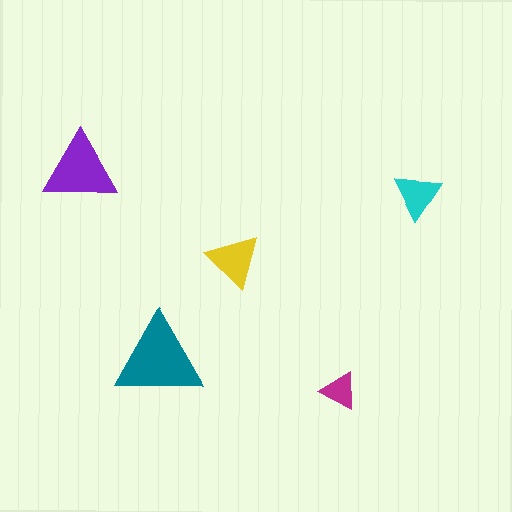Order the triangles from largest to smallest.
the teal one, the purple one, the yellow one, the cyan one, the magenta one.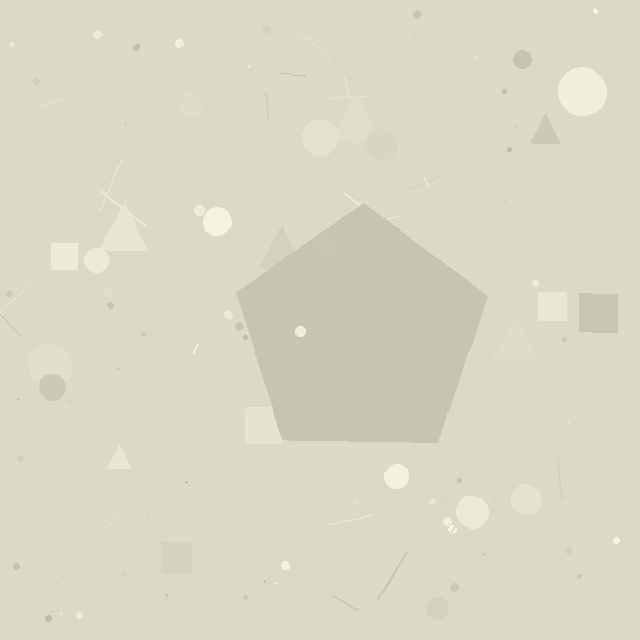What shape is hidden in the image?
A pentagon is hidden in the image.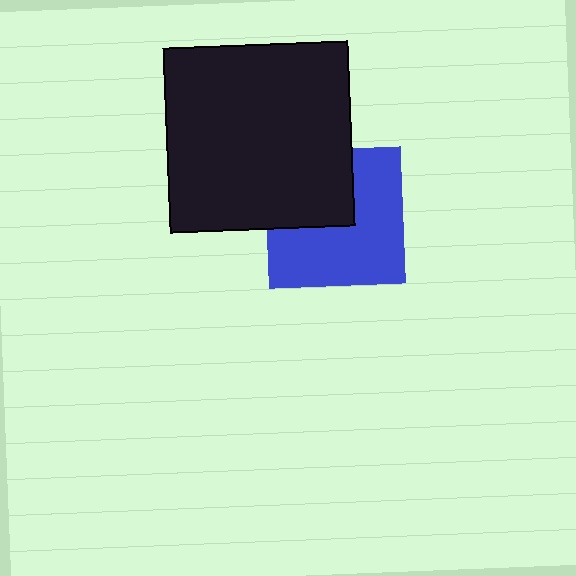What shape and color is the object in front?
The object in front is a black square.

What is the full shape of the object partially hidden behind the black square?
The partially hidden object is a blue square.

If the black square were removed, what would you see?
You would see the complete blue square.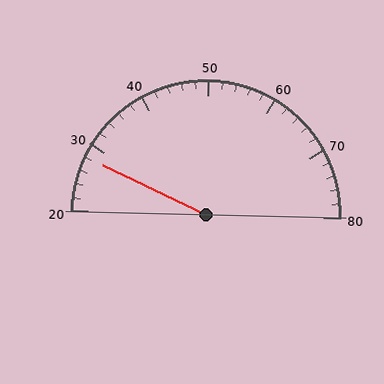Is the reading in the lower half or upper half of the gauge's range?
The reading is in the lower half of the range (20 to 80).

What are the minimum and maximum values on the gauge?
The gauge ranges from 20 to 80.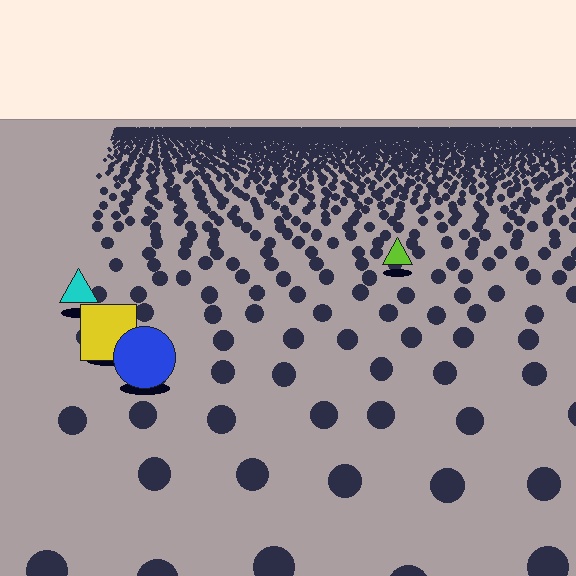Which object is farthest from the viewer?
The lime triangle is farthest from the viewer. It appears smaller and the ground texture around it is denser.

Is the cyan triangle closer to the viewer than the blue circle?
No. The blue circle is closer — you can tell from the texture gradient: the ground texture is coarser near it.